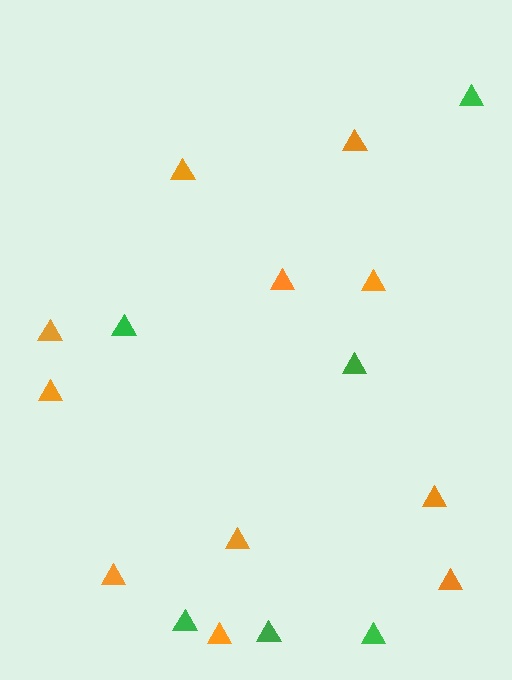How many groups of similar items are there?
There are 2 groups: one group of orange triangles (11) and one group of green triangles (6).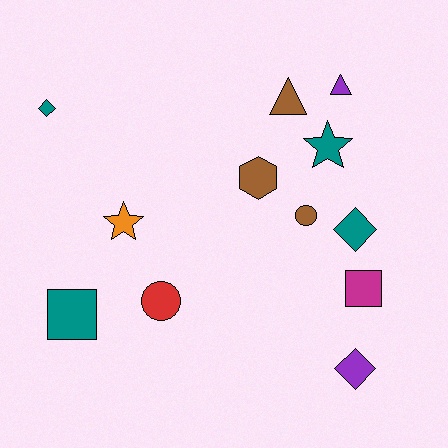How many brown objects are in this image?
There are 3 brown objects.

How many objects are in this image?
There are 12 objects.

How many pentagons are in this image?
There are no pentagons.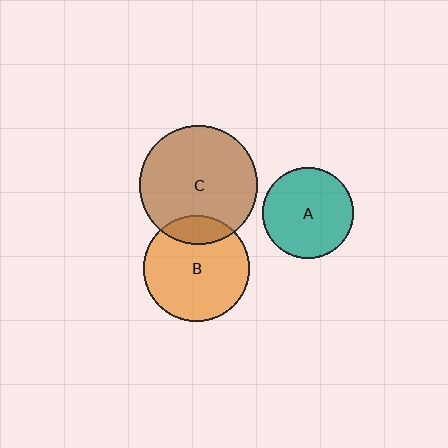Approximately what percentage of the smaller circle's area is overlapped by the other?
Approximately 15%.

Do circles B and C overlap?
Yes.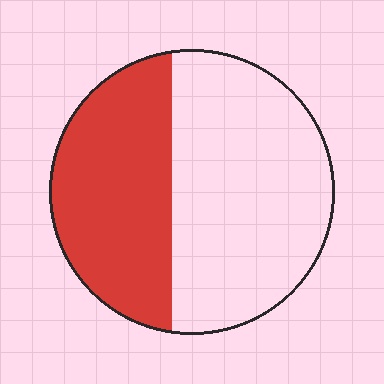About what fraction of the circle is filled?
About two fifths (2/5).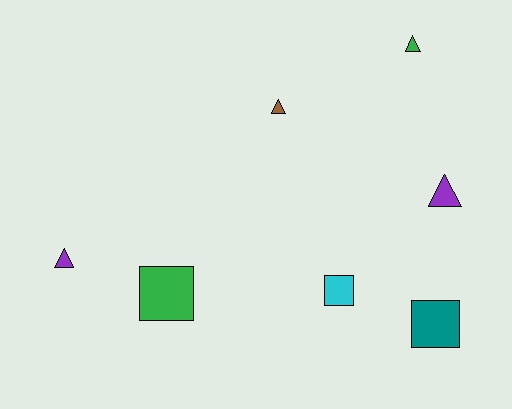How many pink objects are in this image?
There are no pink objects.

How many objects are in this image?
There are 7 objects.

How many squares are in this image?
There are 3 squares.